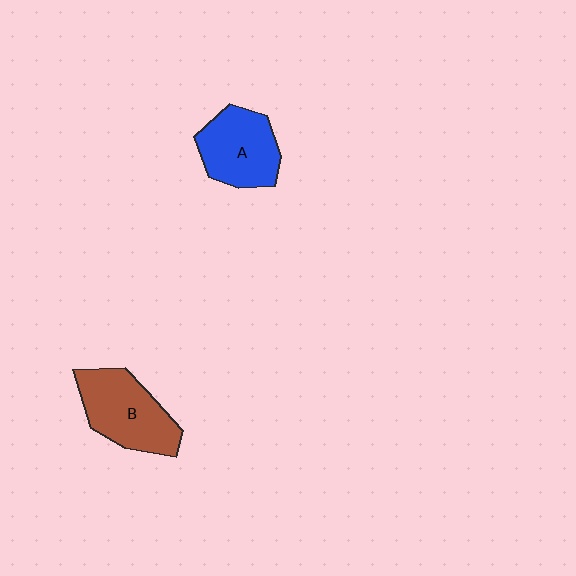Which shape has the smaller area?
Shape A (blue).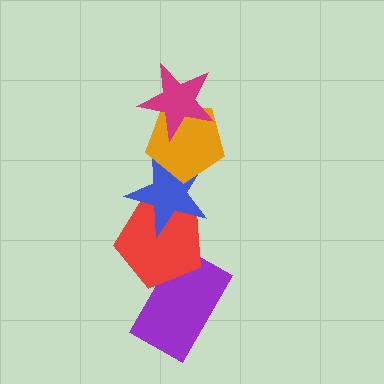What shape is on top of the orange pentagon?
The magenta star is on top of the orange pentagon.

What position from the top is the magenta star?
The magenta star is 1st from the top.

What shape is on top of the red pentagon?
The blue star is on top of the red pentagon.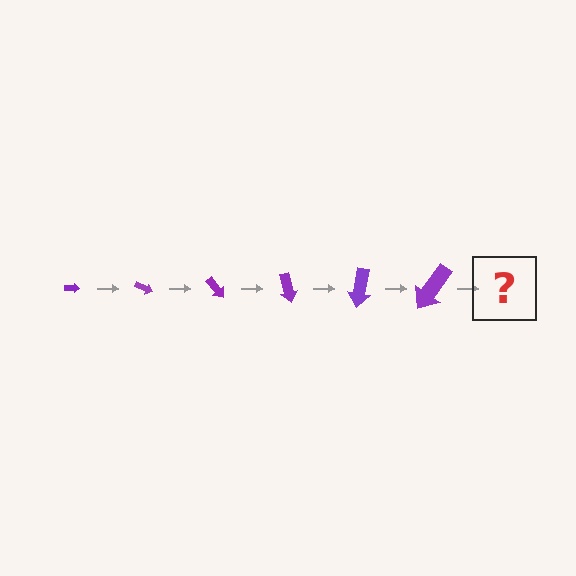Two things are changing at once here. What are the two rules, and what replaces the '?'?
The two rules are that the arrow grows larger each step and it rotates 25 degrees each step. The '?' should be an arrow, larger than the previous one and rotated 150 degrees from the start.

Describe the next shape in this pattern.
It should be an arrow, larger than the previous one and rotated 150 degrees from the start.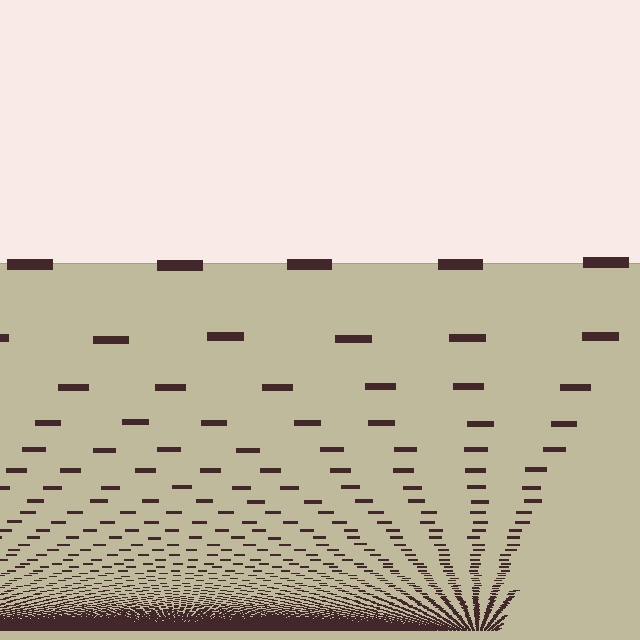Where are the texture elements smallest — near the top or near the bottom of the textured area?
Near the bottom.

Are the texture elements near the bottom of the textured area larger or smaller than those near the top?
Smaller. The gradient is inverted — elements near the bottom are smaller and denser.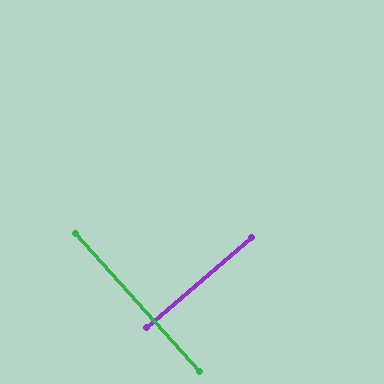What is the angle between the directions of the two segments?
Approximately 89 degrees.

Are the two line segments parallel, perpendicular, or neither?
Perpendicular — they meet at approximately 89°.